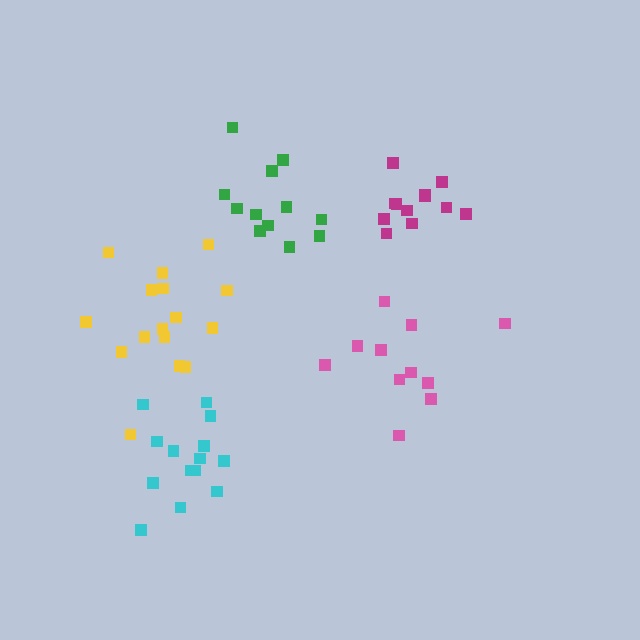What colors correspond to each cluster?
The clusters are colored: green, magenta, yellow, pink, cyan.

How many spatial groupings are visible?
There are 5 spatial groupings.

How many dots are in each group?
Group 1: 12 dots, Group 2: 12 dots, Group 3: 16 dots, Group 4: 11 dots, Group 5: 15 dots (66 total).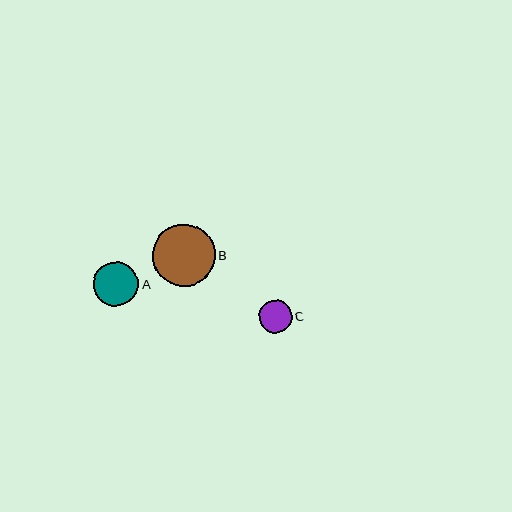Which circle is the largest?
Circle B is the largest with a size of approximately 63 pixels.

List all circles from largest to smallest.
From largest to smallest: B, A, C.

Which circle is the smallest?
Circle C is the smallest with a size of approximately 33 pixels.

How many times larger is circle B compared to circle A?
Circle B is approximately 1.4 times the size of circle A.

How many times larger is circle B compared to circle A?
Circle B is approximately 1.4 times the size of circle A.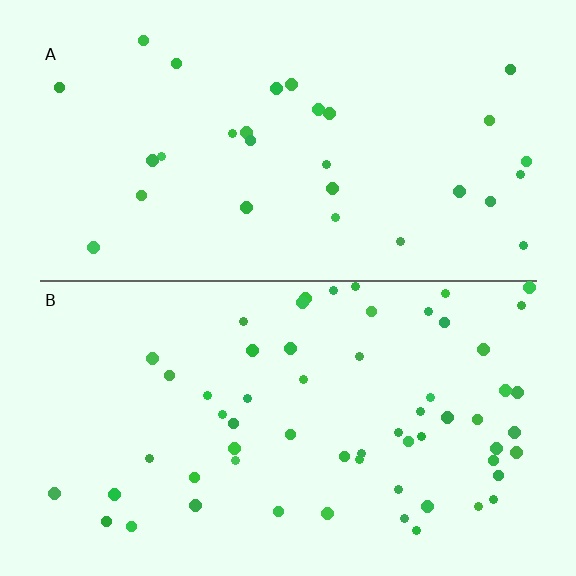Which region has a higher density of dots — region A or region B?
B (the bottom).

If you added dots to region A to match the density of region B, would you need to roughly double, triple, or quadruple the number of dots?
Approximately double.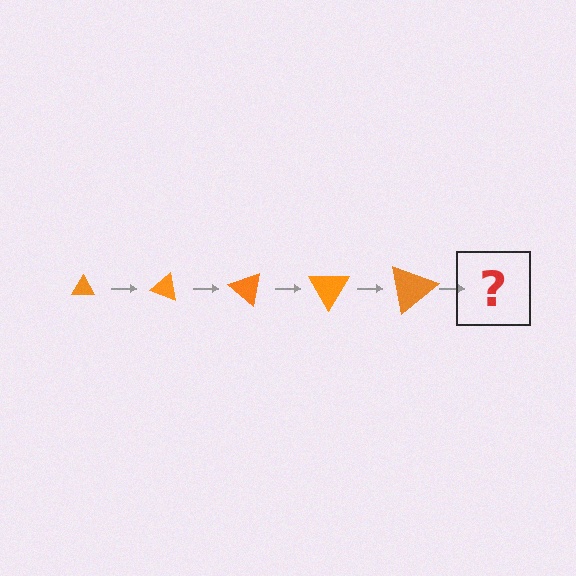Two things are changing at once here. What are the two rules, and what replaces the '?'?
The two rules are that the triangle grows larger each step and it rotates 20 degrees each step. The '?' should be a triangle, larger than the previous one and rotated 100 degrees from the start.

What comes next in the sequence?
The next element should be a triangle, larger than the previous one and rotated 100 degrees from the start.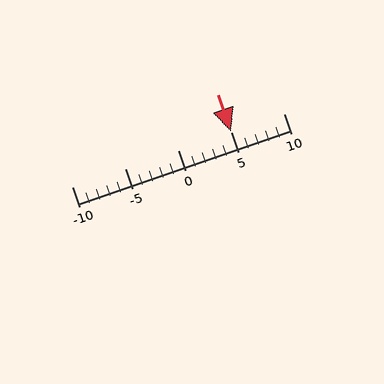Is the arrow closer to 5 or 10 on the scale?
The arrow is closer to 5.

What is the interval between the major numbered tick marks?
The major tick marks are spaced 5 units apart.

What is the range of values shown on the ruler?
The ruler shows values from -10 to 10.